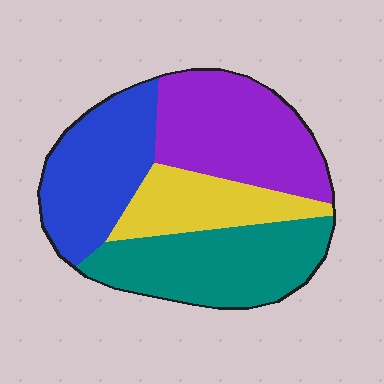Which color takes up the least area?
Yellow, at roughly 15%.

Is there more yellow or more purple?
Purple.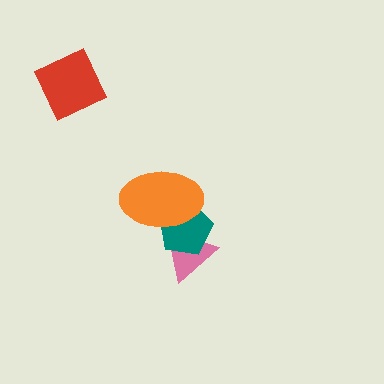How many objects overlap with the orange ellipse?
2 objects overlap with the orange ellipse.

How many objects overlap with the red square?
0 objects overlap with the red square.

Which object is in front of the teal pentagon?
The orange ellipse is in front of the teal pentagon.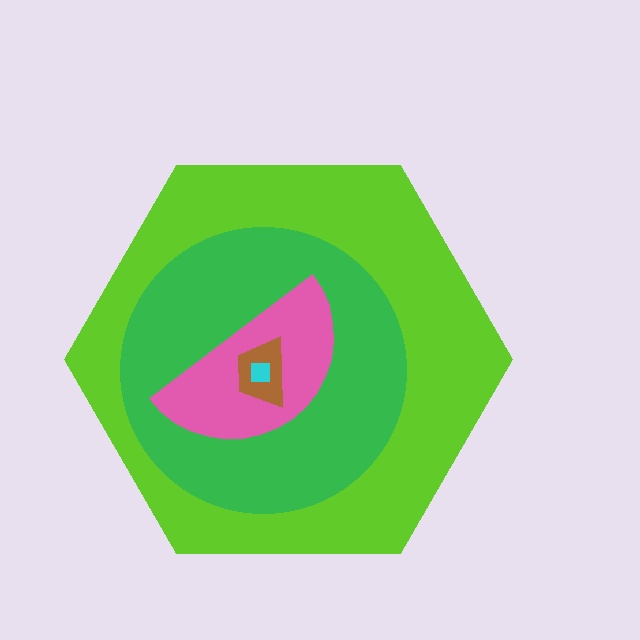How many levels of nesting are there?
5.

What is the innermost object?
The cyan square.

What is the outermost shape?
The lime hexagon.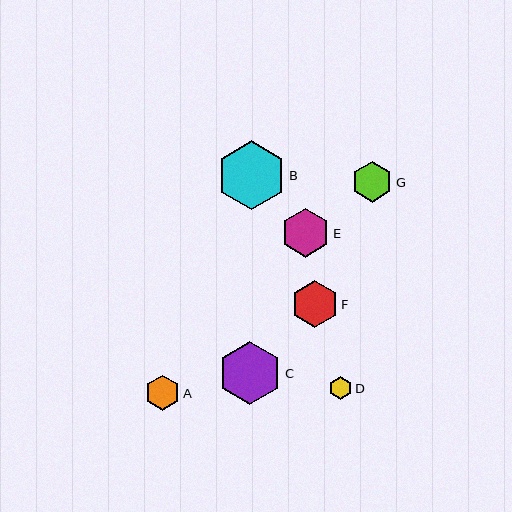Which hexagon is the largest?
Hexagon B is the largest with a size of approximately 69 pixels.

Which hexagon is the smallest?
Hexagon D is the smallest with a size of approximately 23 pixels.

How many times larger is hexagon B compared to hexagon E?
Hexagon B is approximately 1.4 times the size of hexagon E.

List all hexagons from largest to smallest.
From largest to smallest: B, C, E, F, G, A, D.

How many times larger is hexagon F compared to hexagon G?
Hexagon F is approximately 1.1 times the size of hexagon G.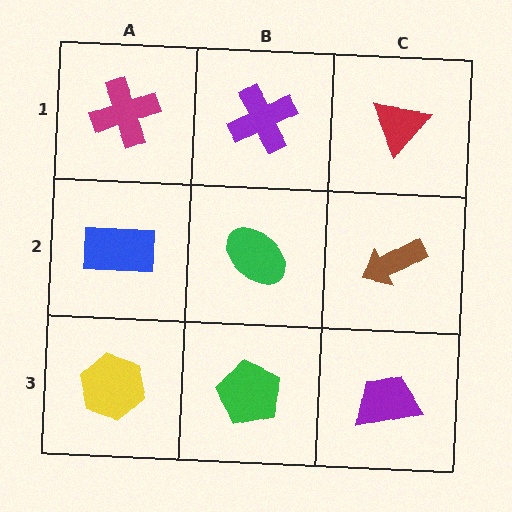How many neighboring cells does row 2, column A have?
3.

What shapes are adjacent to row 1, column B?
A green ellipse (row 2, column B), a magenta cross (row 1, column A), a red triangle (row 1, column C).